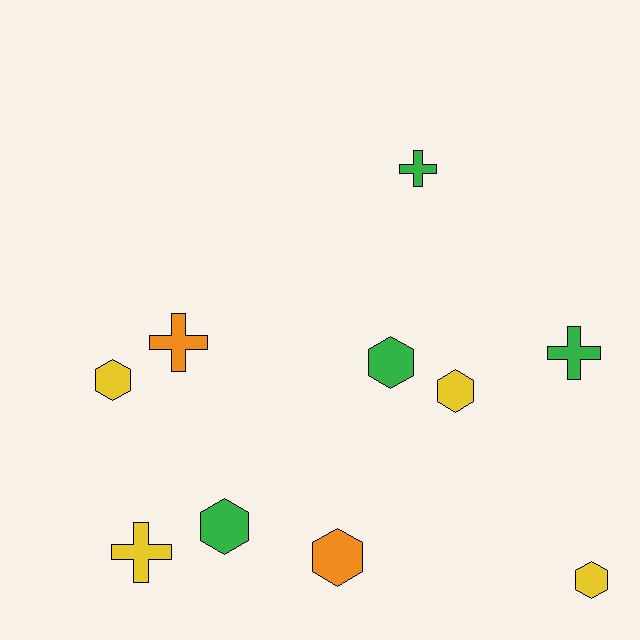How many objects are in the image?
There are 10 objects.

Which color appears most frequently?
Yellow, with 4 objects.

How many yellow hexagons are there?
There are 3 yellow hexagons.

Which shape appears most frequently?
Hexagon, with 6 objects.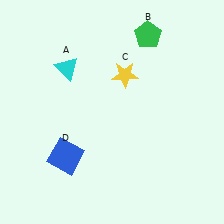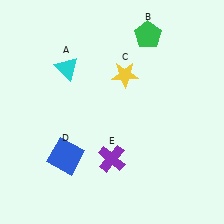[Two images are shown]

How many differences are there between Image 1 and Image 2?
There is 1 difference between the two images.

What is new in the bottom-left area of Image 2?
A purple cross (E) was added in the bottom-left area of Image 2.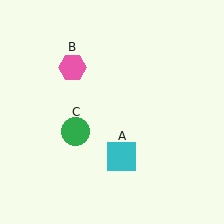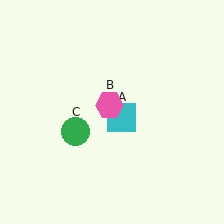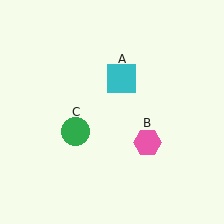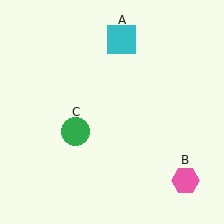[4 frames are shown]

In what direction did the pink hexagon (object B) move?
The pink hexagon (object B) moved down and to the right.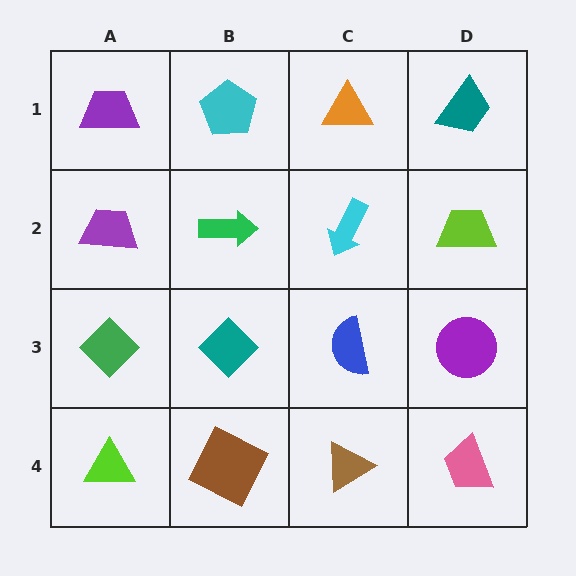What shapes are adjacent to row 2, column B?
A cyan pentagon (row 1, column B), a teal diamond (row 3, column B), a purple trapezoid (row 2, column A), a cyan arrow (row 2, column C).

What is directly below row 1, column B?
A green arrow.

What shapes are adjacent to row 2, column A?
A purple trapezoid (row 1, column A), a green diamond (row 3, column A), a green arrow (row 2, column B).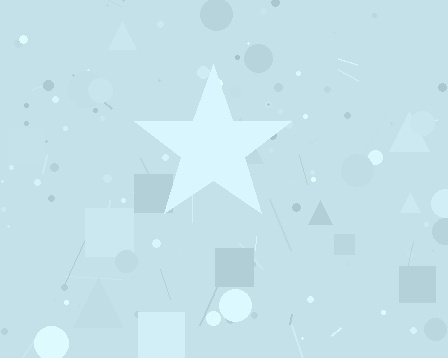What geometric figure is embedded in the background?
A star is embedded in the background.